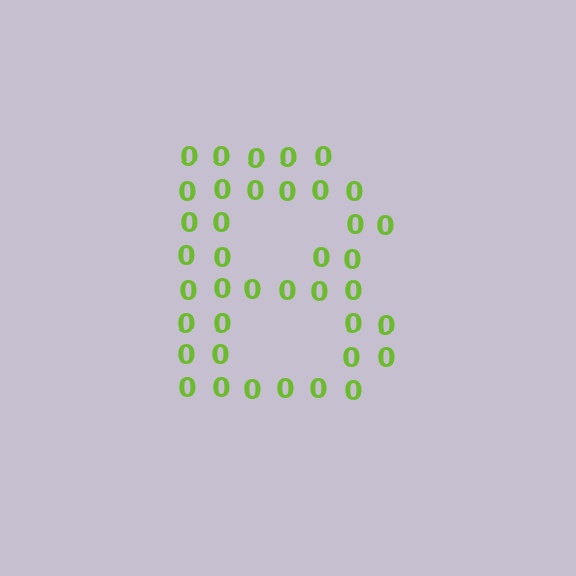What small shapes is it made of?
It is made of small digit 0's.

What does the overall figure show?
The overall figure shows the letter B.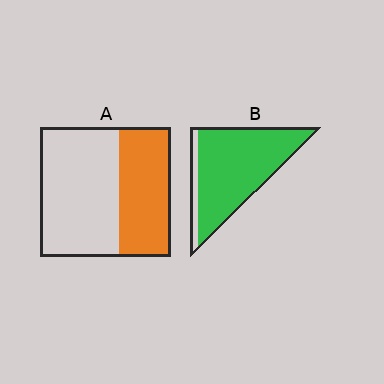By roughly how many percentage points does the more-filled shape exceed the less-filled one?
By roughly 50 percentage points (B over A).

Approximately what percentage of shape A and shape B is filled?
A is approximately 40% and B is approximately 90%.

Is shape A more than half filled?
No.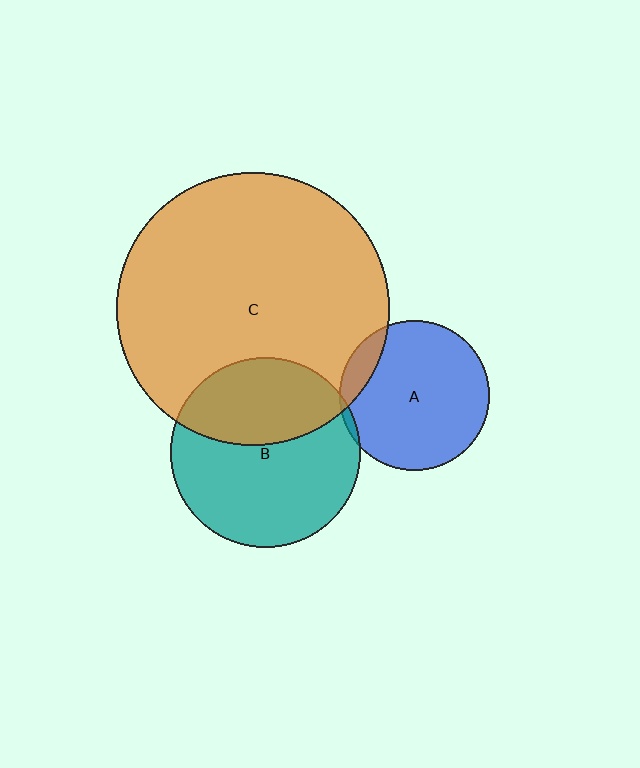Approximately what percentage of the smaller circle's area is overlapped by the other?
Approximately 40%.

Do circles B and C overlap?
Yes.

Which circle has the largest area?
Circle C (orange).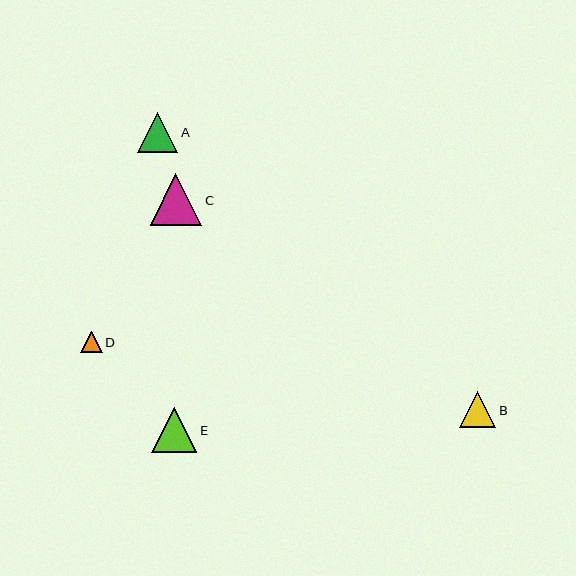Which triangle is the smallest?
Triangle D is the smallest with a size of approximately 22 pixels.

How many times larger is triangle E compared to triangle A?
Triangle E is approximately 1.1 times the size of triangle A.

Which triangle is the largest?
Triangle C is the largest with a size of approximately 51 pixels.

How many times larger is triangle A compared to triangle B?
Triangle A is approximately 1.1 times the size of triangle B.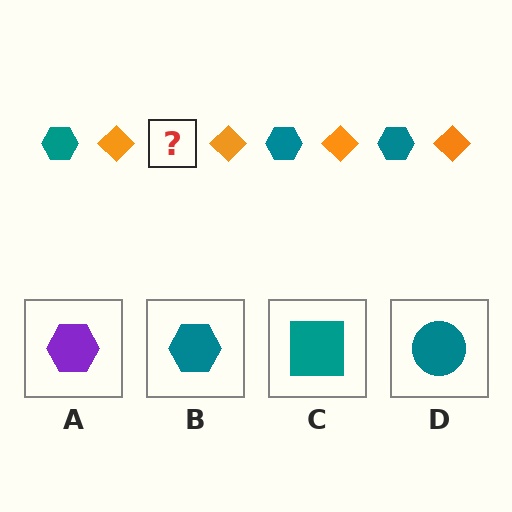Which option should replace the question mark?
Option B.